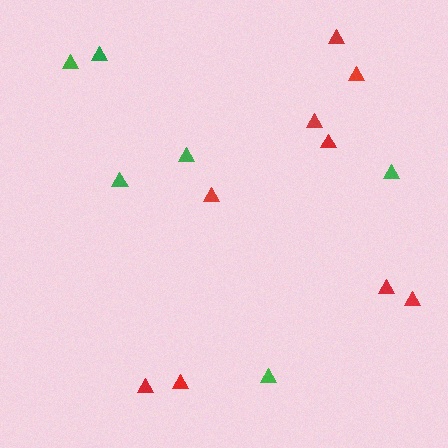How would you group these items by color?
There are 2 groups: one group of red triangles (9) and one group of green triangles (6).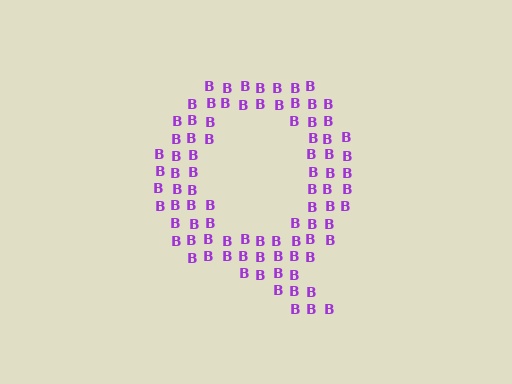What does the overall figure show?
The overall figure shows the letter Q.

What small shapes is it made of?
It is made of small letter B's.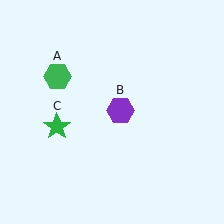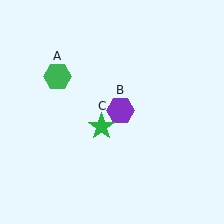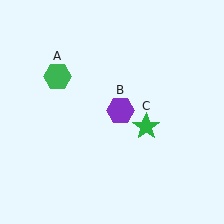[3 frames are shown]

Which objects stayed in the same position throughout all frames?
Green hexagon (object A) and purple hexagon (object B) remained stationary.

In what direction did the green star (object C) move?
The green star (object C) moved right.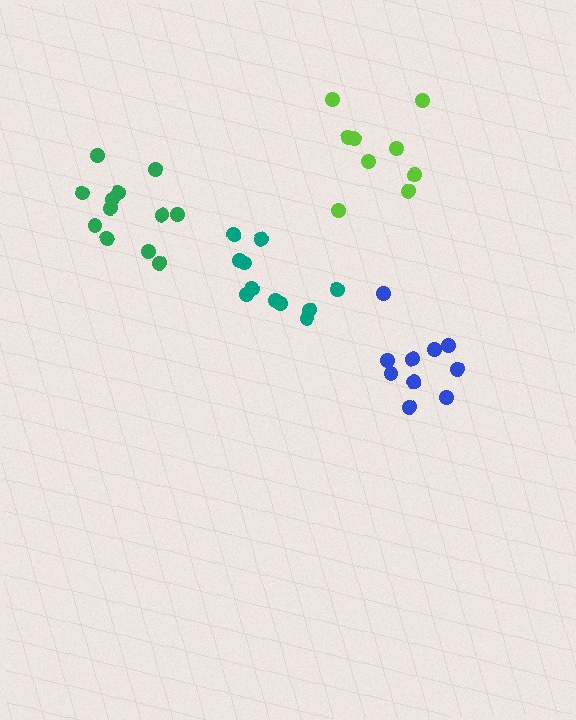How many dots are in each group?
Group 1: 9 dots, Group 2: 11 dots, Group 3: 10 dots, Group 4: 12 dots (42 total).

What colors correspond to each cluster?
The clusters are colored: lime, teal, blue, green.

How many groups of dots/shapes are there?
There are 4 groups.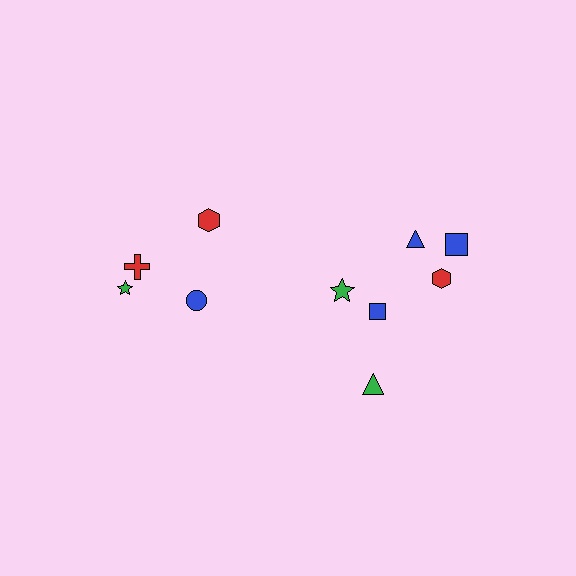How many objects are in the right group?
There are 6 objects.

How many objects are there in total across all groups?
There are 10 objects.